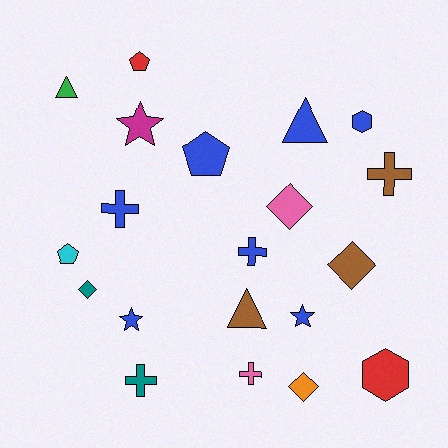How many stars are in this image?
There are 3 stars.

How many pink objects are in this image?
There are 2 pink objects.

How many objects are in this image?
There are 20 objects.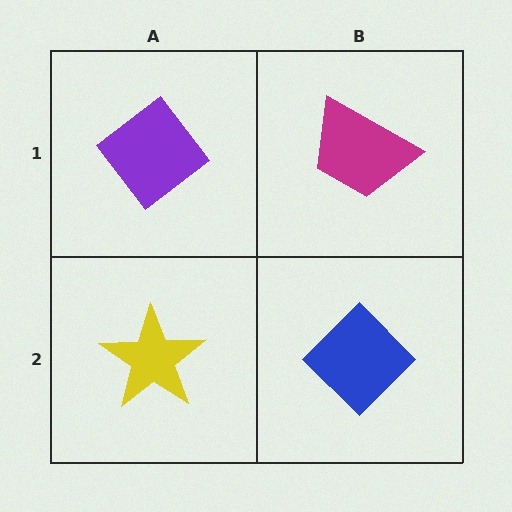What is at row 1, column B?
A magenta trapezoid.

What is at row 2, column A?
A yellow star.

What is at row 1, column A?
A purple diamond.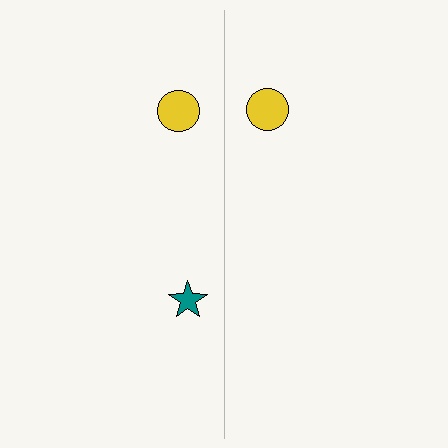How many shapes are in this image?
There are 3 shapes in this image.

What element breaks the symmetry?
A teal star is missing from the right side.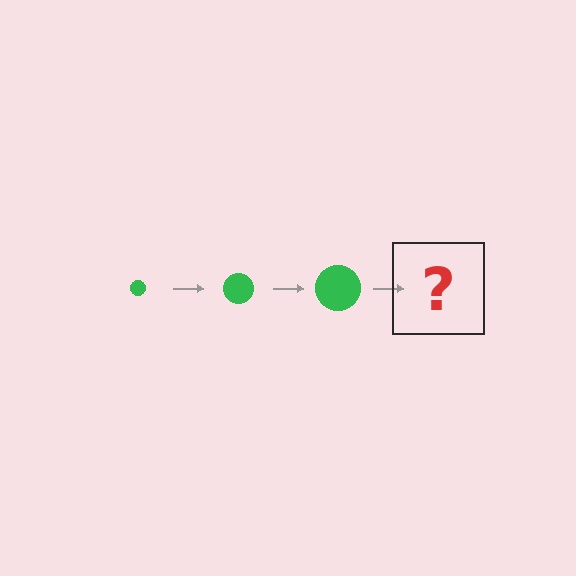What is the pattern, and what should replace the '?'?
The pattern is that the circle gets progressively larger each step. The '?' should be a green circle, larger than the previous one.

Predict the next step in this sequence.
The next step is a green circle, larger than the previous one.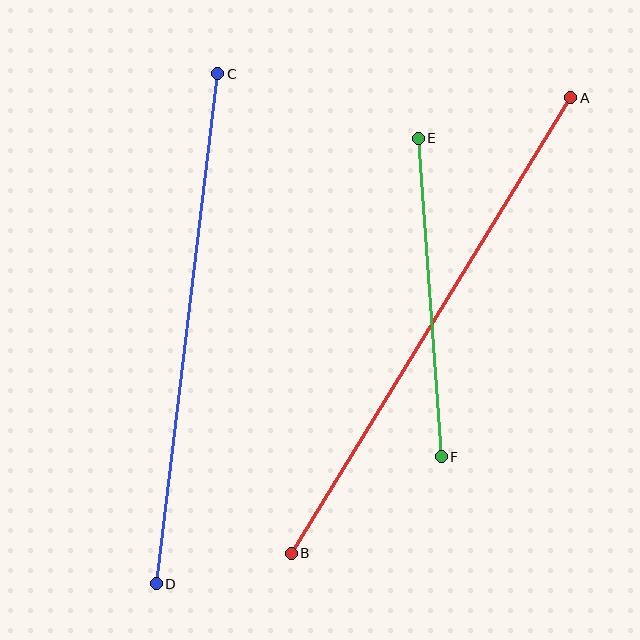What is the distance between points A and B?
The distance is approximately 534 pixels.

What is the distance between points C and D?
The distance is approximately 514 pixels.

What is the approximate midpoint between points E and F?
The midpoint is at approximately (430, 297) pixels.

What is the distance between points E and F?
The distance is approximately 320 pixels.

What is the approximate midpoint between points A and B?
The midpoint is at approximately (431, 325) pixels.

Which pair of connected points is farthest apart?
Points A and B are farthest apart.